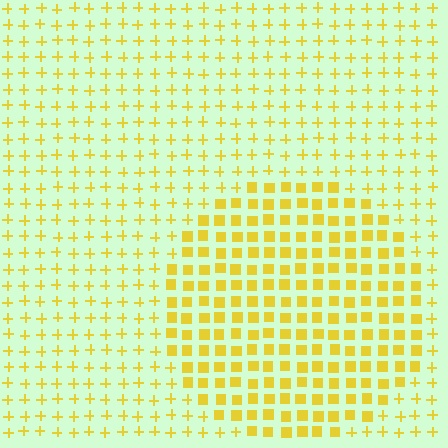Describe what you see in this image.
The image is filled with small yellow elements arranged in a uniform grid. A circle-shaped region contains squares, while the surrounding area contains plus signs. The boundary is defined purely by the change in element shape.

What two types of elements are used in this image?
The image uses squares inside the circle region and plus signs outside it.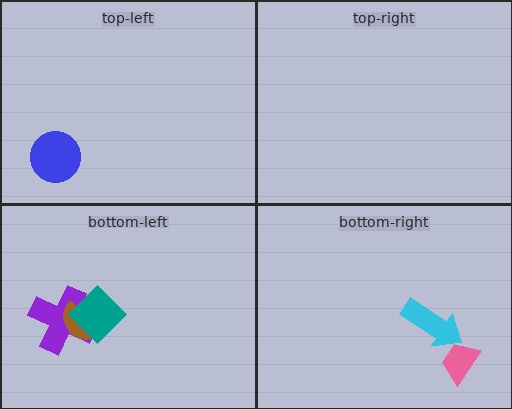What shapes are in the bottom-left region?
The purple cross, the brown semicircle, the teal diamond.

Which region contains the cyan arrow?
The bottom-right region.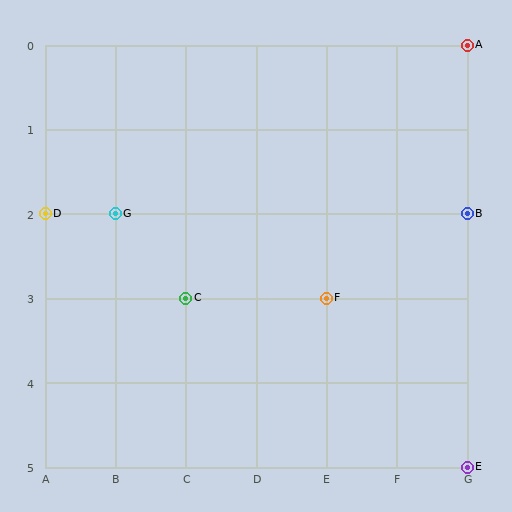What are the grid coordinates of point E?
Point E is at grid coordinates (G, 5).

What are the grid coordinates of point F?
Point F is at grid coordinates (E, 3).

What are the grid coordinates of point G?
Point G is at grid coordinates (B, 2).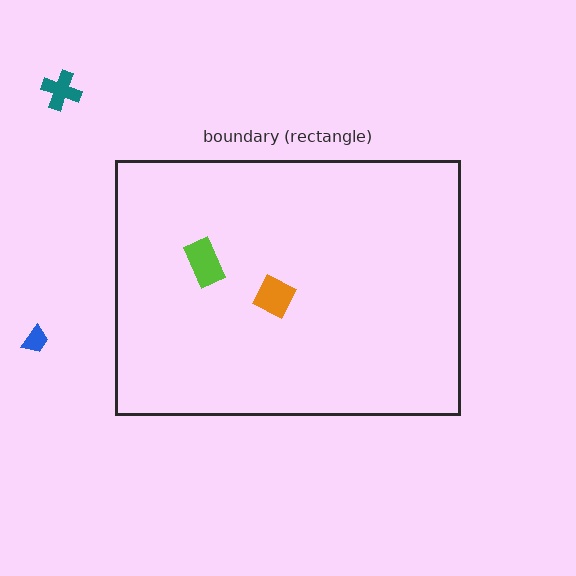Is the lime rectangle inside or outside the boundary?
Inside.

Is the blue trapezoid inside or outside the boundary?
Outside.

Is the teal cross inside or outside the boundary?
Outside.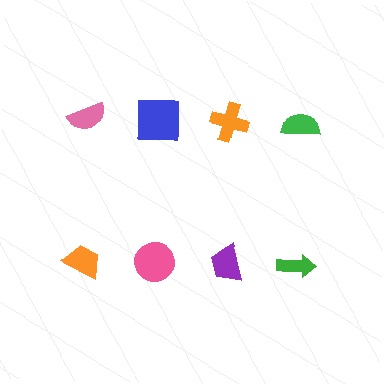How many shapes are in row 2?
4 shapes.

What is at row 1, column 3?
An orange cross.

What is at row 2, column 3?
A purple trapezoid.